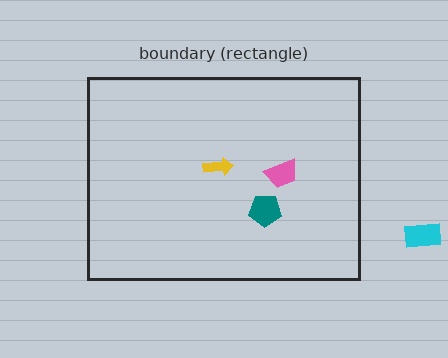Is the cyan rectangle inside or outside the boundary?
Outside.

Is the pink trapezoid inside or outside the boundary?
Inside.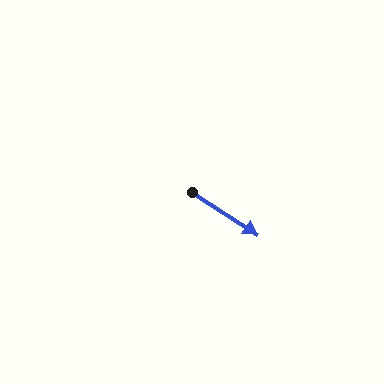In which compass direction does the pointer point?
Southeast.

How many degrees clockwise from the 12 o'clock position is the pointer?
Approximately 123 degrees.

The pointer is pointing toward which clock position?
Roughly 4 o'clock.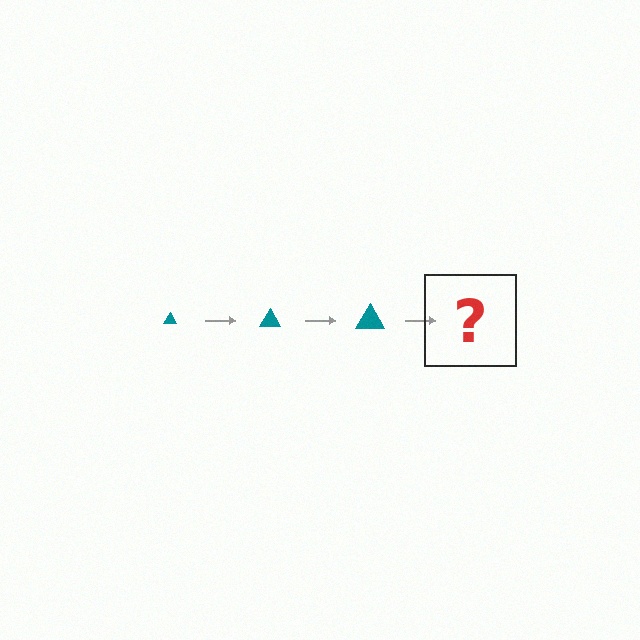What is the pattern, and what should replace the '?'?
The pattern is that the triangle gets progressively larger each step. The '?' should be a teal triangle, larger than the previous one.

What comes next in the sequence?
The next element should be a teal triangle, larger than the previous one.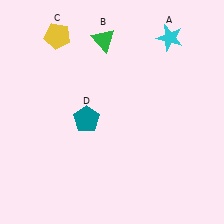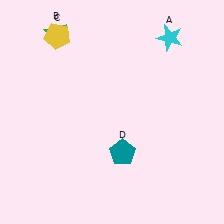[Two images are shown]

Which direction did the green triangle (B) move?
The green triangle (B) moved left.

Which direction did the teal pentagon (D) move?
The teal pentagon (D) moved right.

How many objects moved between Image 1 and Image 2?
2 objects moved between the two images.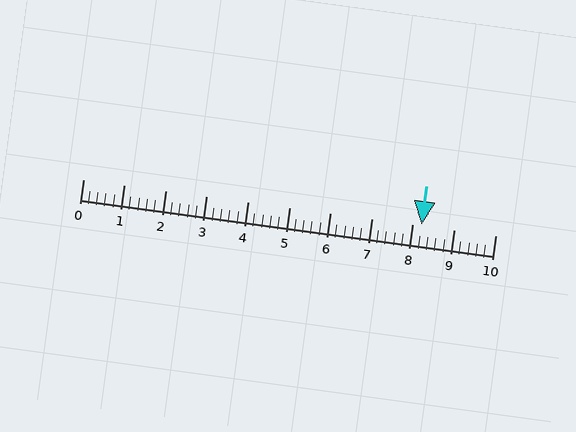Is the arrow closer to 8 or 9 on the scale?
The arrow is closer to 8.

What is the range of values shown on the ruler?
The ruler shows values from 0 to 10.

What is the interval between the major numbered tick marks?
The major tick marks are spaced 1 units apart.